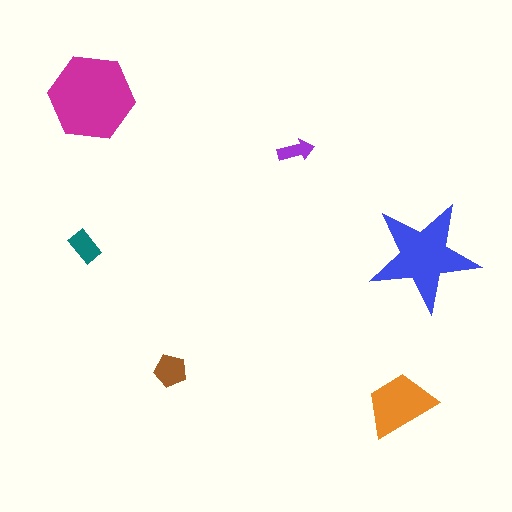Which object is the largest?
The magenta hexagon.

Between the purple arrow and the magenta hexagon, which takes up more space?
The magenta hexagon.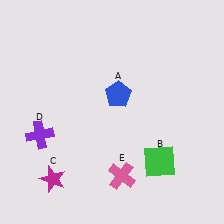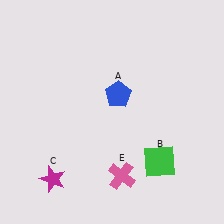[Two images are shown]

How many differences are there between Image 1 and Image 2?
There is 1 difference between the two images.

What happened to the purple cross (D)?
The purple cross (D) was removed in Image 2. It was in the bottom-left area of Image 1.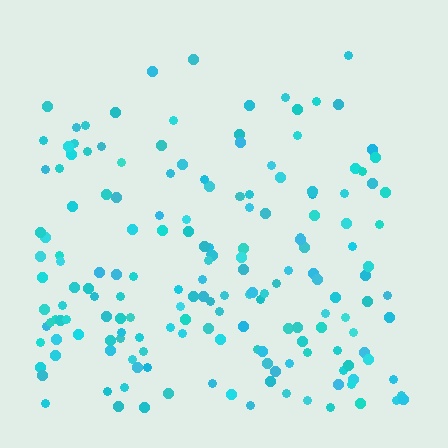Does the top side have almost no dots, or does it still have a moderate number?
Still a moderate number, just noticeably fewer than the bottom.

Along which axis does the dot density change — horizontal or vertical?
Vertical.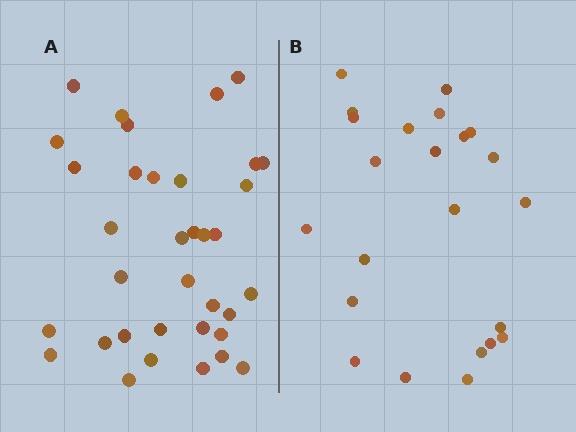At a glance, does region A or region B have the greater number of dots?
Region A (the left region) has more dots.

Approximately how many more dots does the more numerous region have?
Region A has roughly 12 or so more dots than region B.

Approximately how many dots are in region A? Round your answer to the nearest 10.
About 40 dots. (The exact count is 35, which rounds to 40.)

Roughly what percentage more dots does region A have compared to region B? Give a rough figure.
About 50% more.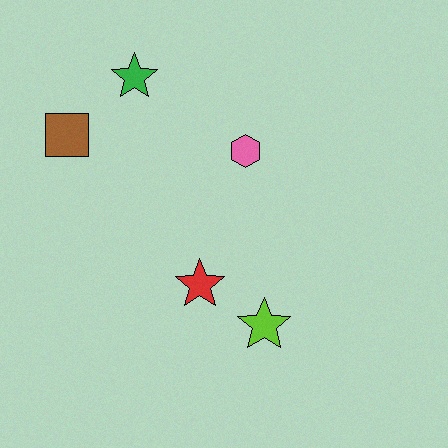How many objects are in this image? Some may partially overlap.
There are 5 objects.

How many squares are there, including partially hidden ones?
There is 1 square.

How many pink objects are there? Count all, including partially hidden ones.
There is 1 pink object.